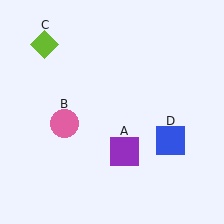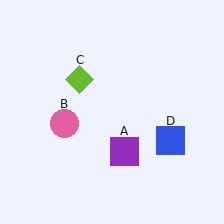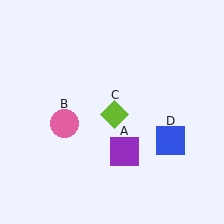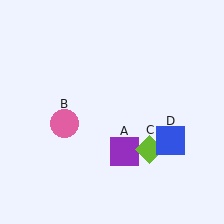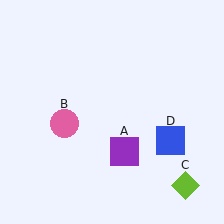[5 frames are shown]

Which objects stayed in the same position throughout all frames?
Purple square (object A) and pink circle (object B) and blue square (object D) remained stationary.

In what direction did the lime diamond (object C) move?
The lime diamond (object C) moved down and to the right.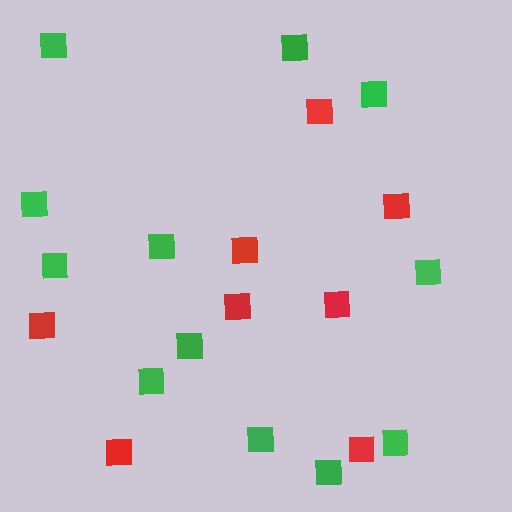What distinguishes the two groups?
There are 2 groups: one group of red squares (8) and one group of green squares (12).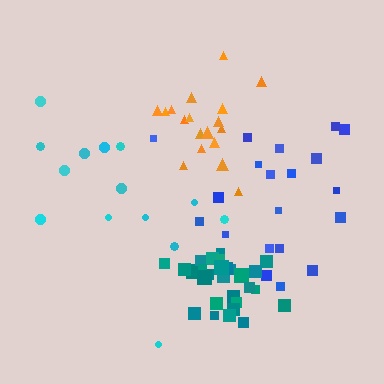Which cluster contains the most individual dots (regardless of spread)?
Teal (28).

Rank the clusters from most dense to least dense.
teal, orange, blue, cyan.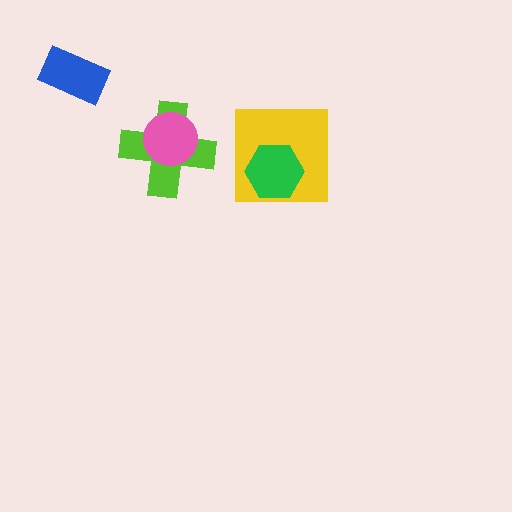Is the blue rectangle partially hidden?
No, no other shape covers it.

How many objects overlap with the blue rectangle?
0 objects overlap with the blue rectangle.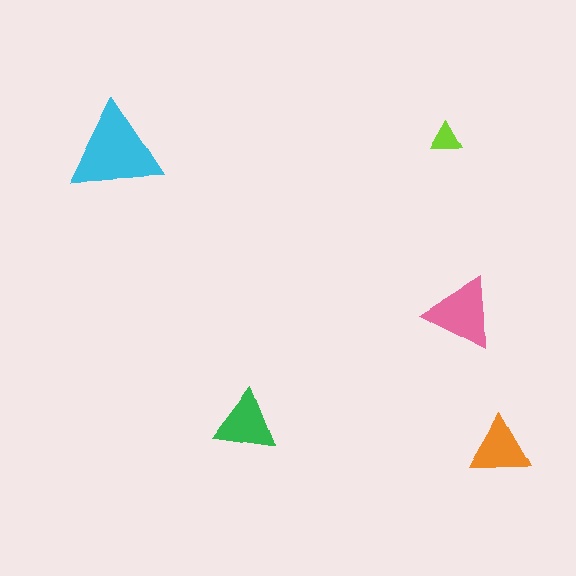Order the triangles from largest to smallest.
the cyan one, the pink one, the green one, the orange one, the lime one.